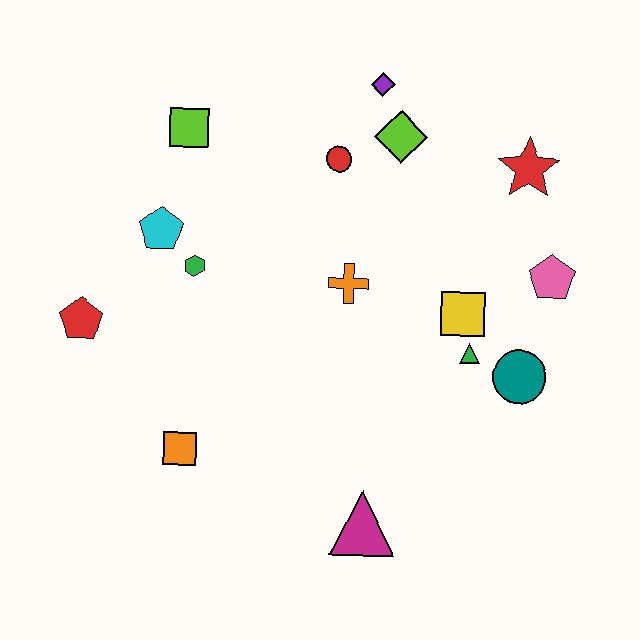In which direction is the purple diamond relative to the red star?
The purple diamond is to the left of the red star.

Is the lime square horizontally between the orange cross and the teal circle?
No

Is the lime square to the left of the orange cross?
Yes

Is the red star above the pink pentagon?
Yes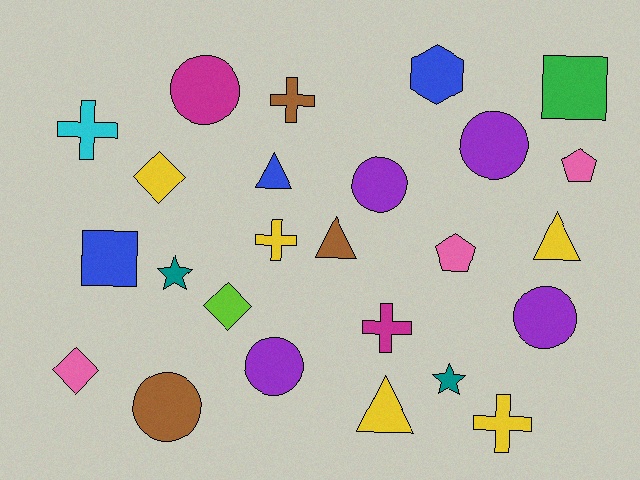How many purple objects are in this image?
There are 4 purple objects.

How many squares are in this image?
There are 2 squares.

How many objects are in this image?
There are 25 objects.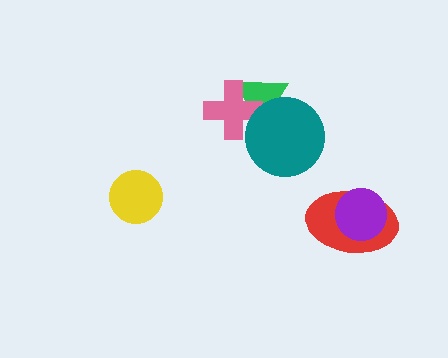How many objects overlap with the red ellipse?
1 object overlaps with the red ellipse.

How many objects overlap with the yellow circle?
0 objects overlap with the yellow circle.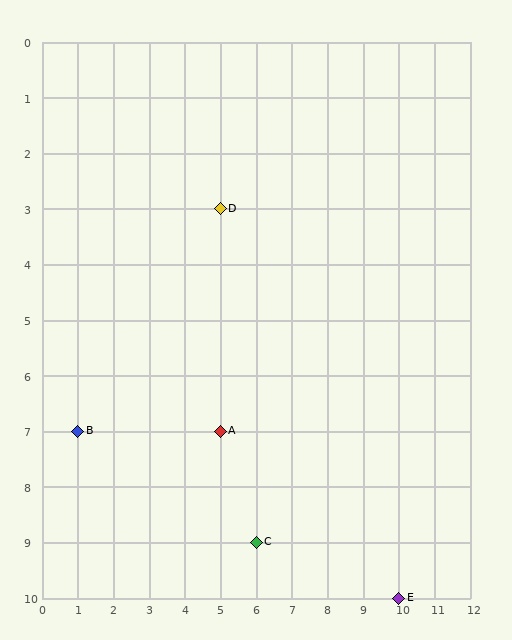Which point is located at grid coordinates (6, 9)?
Point C is at (6, 9).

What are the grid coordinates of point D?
Point D is at grid coordinates (5, 3).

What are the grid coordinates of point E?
Point E is at grid coordinates (10, 10).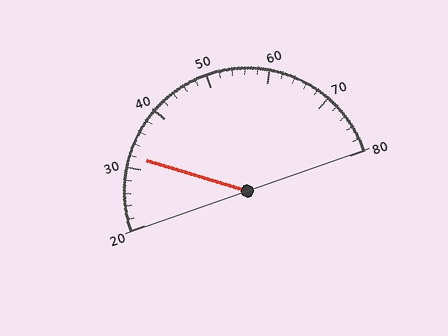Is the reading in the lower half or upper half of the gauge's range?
The reading is in the lower half of the range (20 to 80).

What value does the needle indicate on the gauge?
The needle indicates approximately 32.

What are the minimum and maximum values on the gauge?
The gauge ranges from 20 to 80.